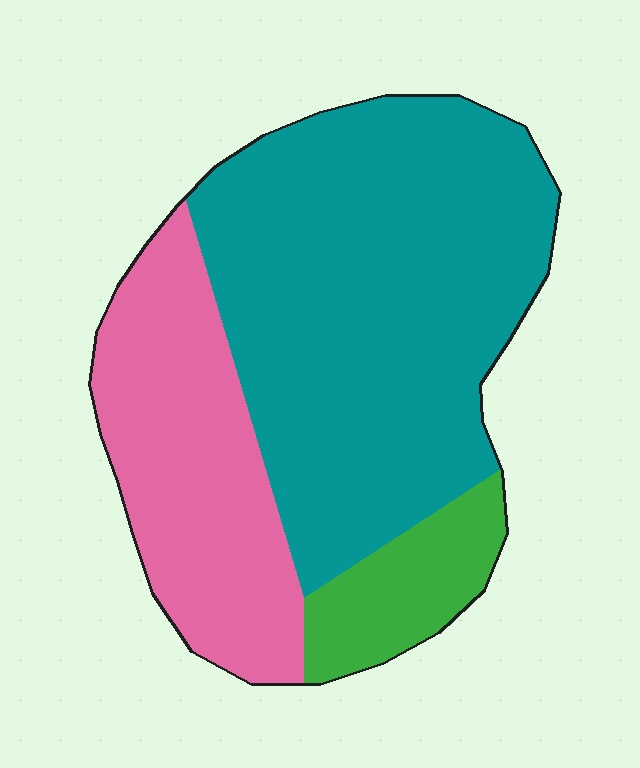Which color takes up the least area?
Green, at roughly 10%.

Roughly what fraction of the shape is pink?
Pink covers around 30% of the shape.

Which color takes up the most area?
Teal, at roughly 60%.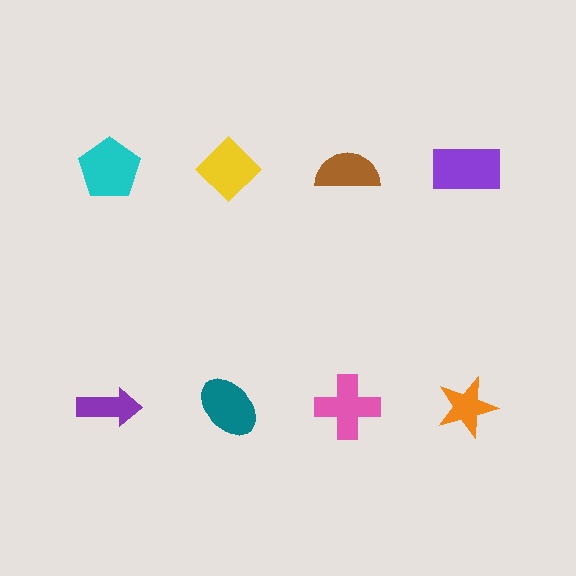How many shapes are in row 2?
4 shapes.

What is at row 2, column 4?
An orange star.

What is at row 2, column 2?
A teal ellipse.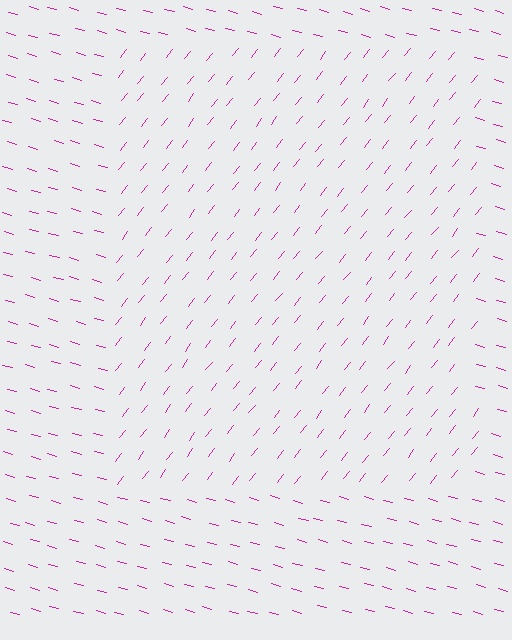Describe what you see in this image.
The image is filled with small magenta line segments. A rectangle region in the image has lines oriented differently from the surrounding lines, creating a visible texture boundary.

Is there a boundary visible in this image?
Yes, there is a texture boundary formed by a change in line orientation.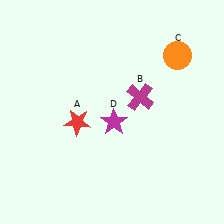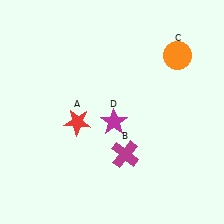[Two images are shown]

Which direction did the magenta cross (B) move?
The magenta cross (B) moved down.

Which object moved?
The magenta cross (B) moved down.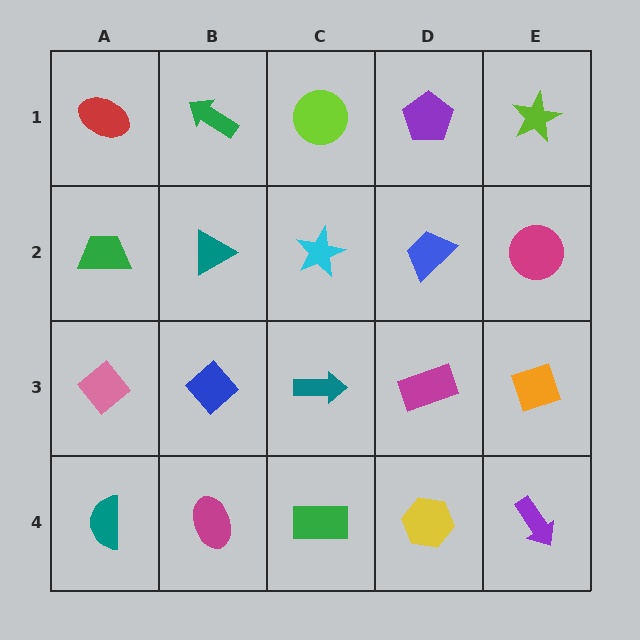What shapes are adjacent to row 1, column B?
A teal triangle (row 2, column B), a red ellipse (row 1, column A), a lime circle (row 1, column C).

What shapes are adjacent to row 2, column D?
A purple pentagon (row 1, column D), a magenta rectangle (row 3, column D), a cyan star (row 2, column C), a magenta circle (row 2, column E).